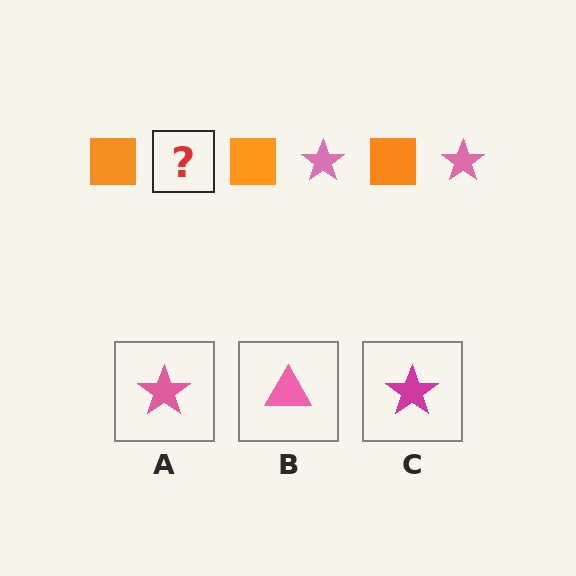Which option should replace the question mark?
Option A.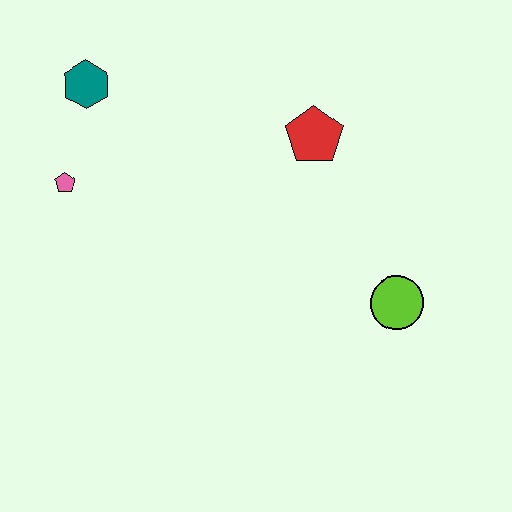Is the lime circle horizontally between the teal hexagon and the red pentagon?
No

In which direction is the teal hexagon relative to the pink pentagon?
The teal hexagon is above the pink pentagon.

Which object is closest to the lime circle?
The red pentagon is closest to the lime circle.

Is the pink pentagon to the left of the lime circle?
Yes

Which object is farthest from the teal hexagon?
The lime circle is farthest from the teal hexagon.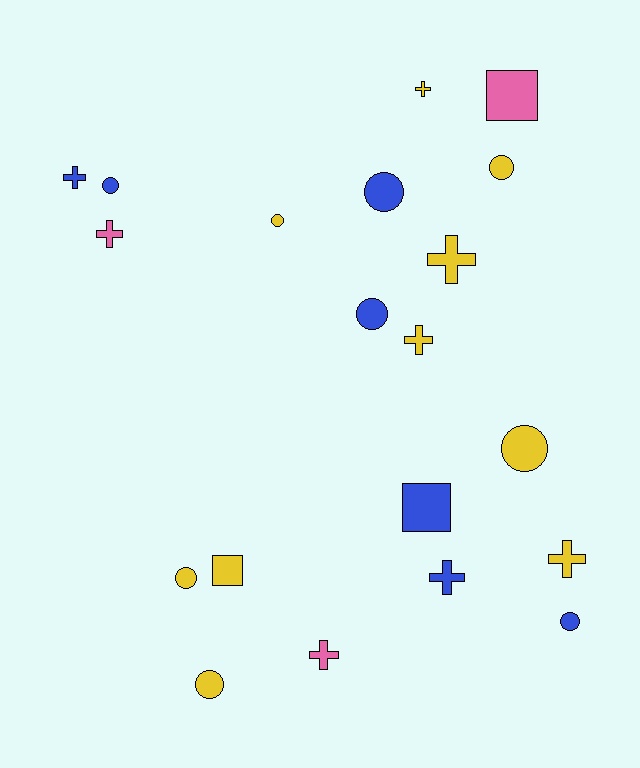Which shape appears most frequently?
Circle, with 9 objects.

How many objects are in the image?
There are 20 objects.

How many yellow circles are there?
There are 5 yellow circles.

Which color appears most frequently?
Yellow, with 10 objects.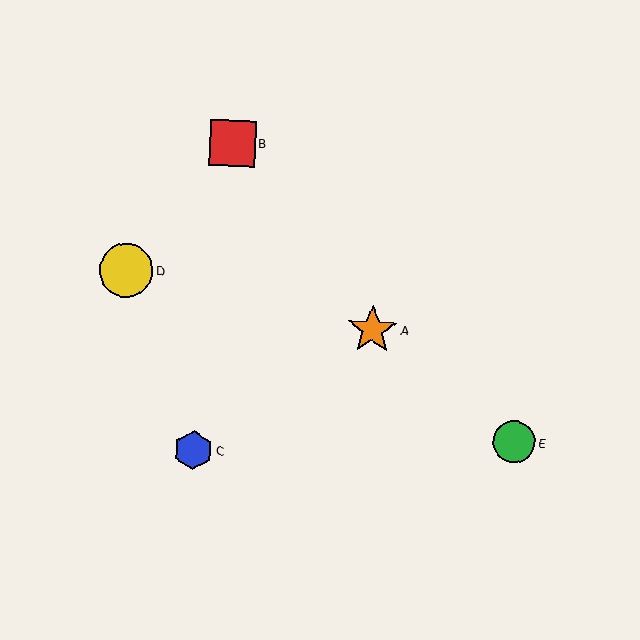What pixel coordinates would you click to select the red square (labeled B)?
Click at (233, 143) to select the red square B.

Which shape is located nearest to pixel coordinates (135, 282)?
The yellow circle (labeled D) at (126, 270) is nearest to that location.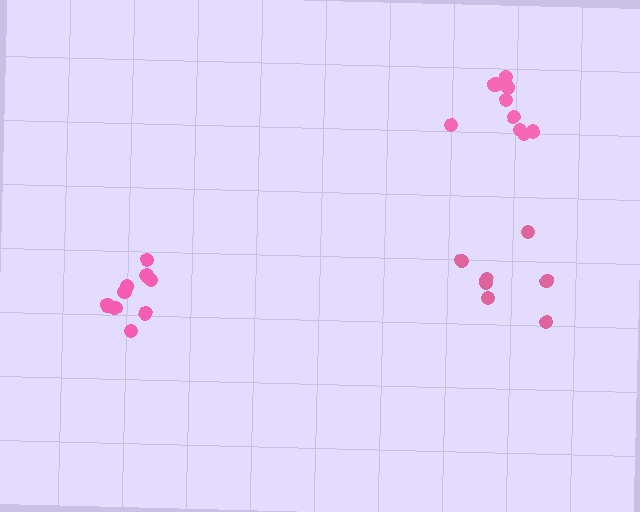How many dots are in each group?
Group 1: 9 dots, Group 2: 7 dots, Group 3: 10 dots (26 total).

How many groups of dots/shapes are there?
There are 3 groups.